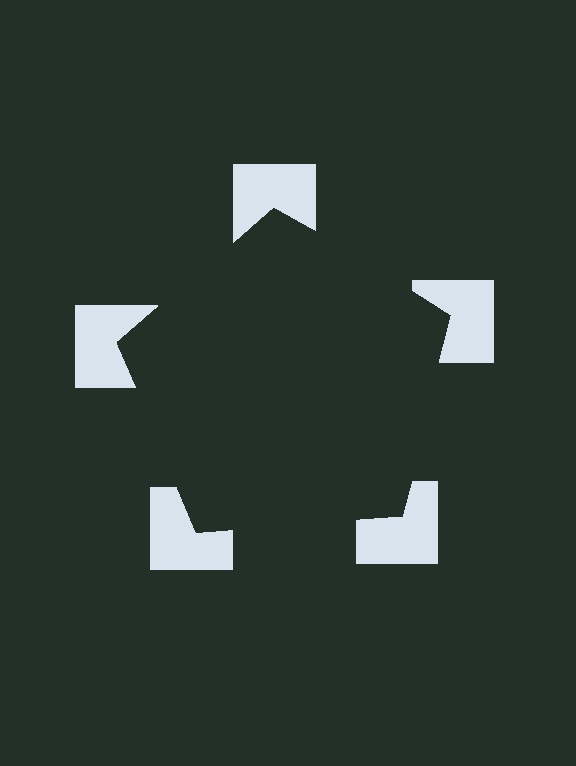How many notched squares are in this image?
There are 5 — one at each vertex of the illusory pentagon.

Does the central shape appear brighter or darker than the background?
It typically appears slightly darker than the background, even though no actual brightness change is drawn.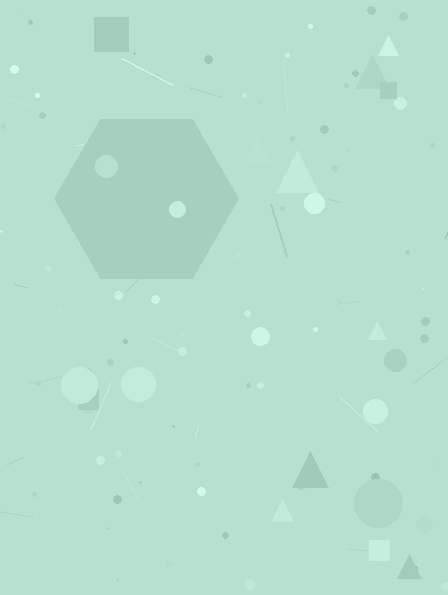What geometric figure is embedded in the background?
A hexagon is embedded in the background.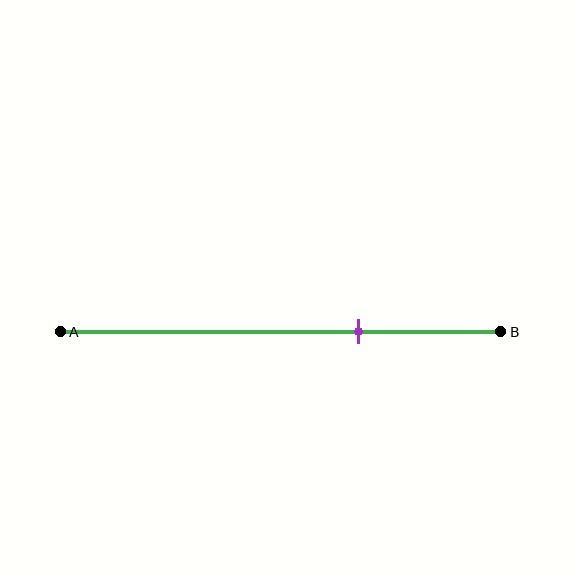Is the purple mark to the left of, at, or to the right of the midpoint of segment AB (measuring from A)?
The purple mark is to the right of the midpoint of segment AB.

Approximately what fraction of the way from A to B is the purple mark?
The purple mark is approximately 70% of the way from A to B.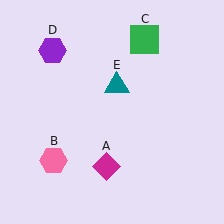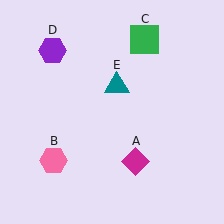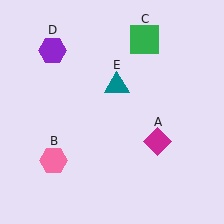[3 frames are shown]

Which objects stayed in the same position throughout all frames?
Pink hexagon (object B) and green square (object C) and purple hexagon (object D) and teal triangle (object E) remained stationary.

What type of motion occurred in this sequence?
The magenta diamond (object A) rotated counterclockwise around the center of the scene.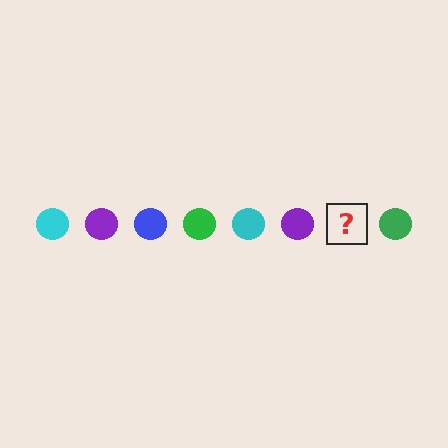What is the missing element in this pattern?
The missing element is a blue circle.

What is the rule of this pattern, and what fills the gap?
The rule is that the pattern cycles through cyan, purple, blue, green circles. The gap should be filled with a blue circle.